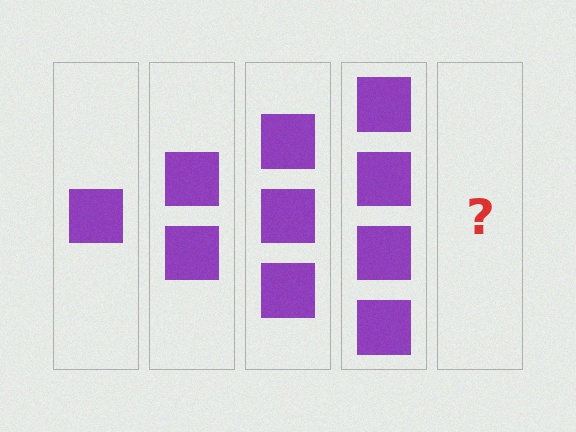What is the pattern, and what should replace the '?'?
The pattern is that each step adds one more square. The '?' should be 5 squares.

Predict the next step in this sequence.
The next step is 5 squares.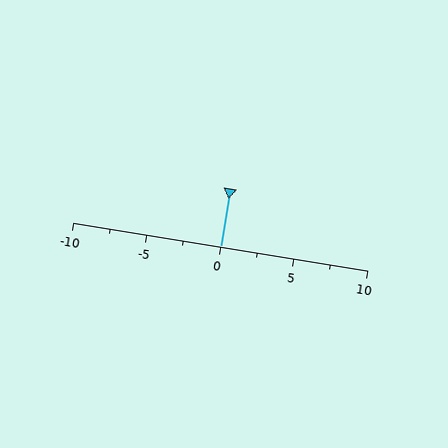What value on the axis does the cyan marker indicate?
The marker indicates approximately 0.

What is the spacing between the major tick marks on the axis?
The major ticks are spaced 5 apart.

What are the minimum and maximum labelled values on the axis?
The axis runs from -10 to 10.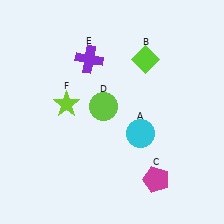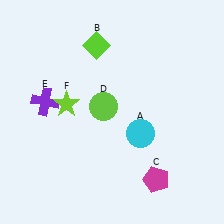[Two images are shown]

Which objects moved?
The objects that moved are: the lime diamond (B), the purple cross (E).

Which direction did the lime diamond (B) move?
The lime diamond (B) moved left.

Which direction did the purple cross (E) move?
The purple cross (E) moved left.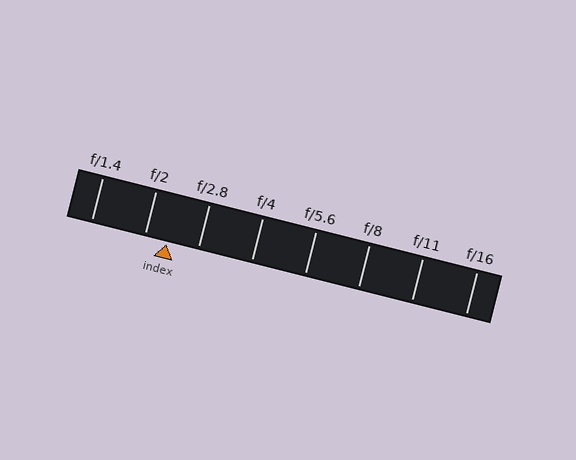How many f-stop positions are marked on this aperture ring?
There are 8 f-stop positions marked.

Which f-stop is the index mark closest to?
The index mark is closest to f/2.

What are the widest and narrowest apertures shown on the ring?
The widest aperture shown is f/1.4 and the narrowest is f/16.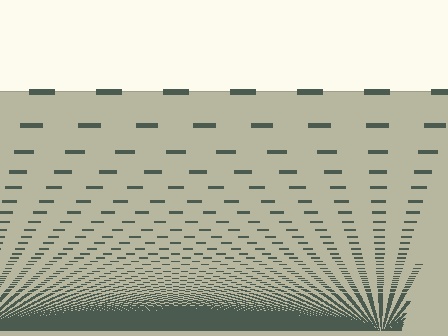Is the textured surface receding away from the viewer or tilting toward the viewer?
The surface appears to tilt toward the viewer. Texture elements get larger and sparser toward the top.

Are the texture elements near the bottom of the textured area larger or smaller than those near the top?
Smaller. The gradient is inverted — elements near the bottom are smaller and denser.